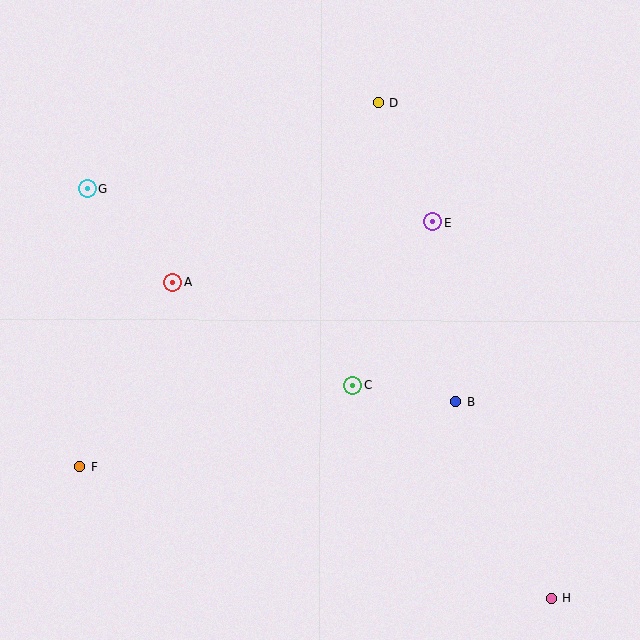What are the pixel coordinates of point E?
Point E is at (433, 222).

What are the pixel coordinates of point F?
Point F is at (80, 467).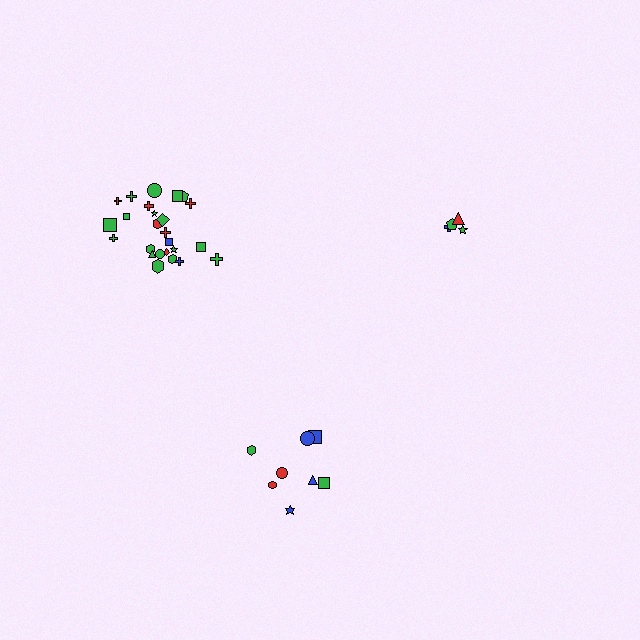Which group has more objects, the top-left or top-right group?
The top-left group.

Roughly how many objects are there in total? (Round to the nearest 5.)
Roughly 35 objects in total.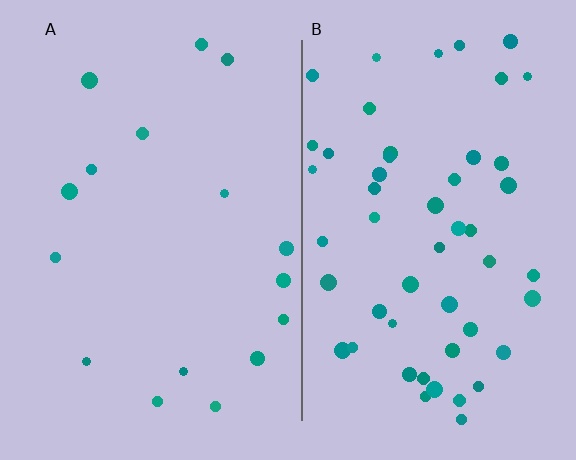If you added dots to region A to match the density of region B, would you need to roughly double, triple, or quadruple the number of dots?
Approximately triple.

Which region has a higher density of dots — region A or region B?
B (the right).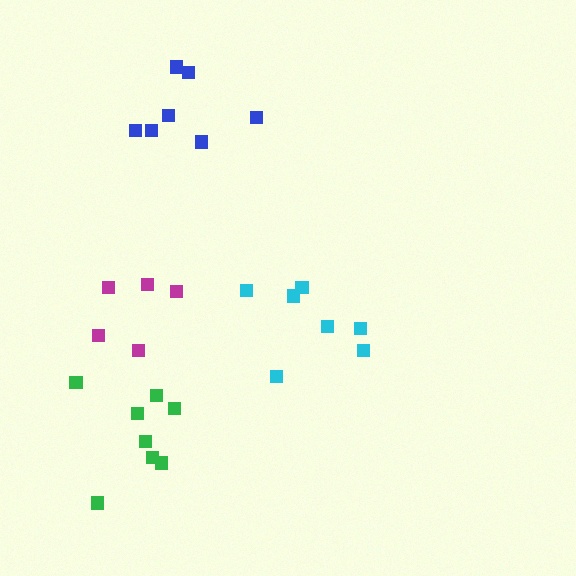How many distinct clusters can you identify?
There are 4 distinct clusters.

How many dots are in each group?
Group 1: 7 dots, Group 2: 7 dots, Group 3: 8 dots, Group 4: 5 dots (27 total).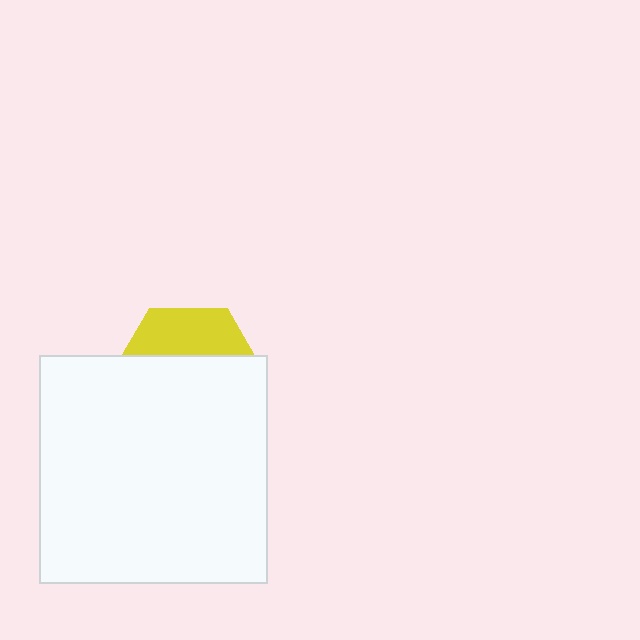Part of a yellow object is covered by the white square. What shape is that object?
It is a hexagon.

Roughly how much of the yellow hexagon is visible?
A small part of it is visible (roughly 31%).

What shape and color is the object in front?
The object in front is a white square.